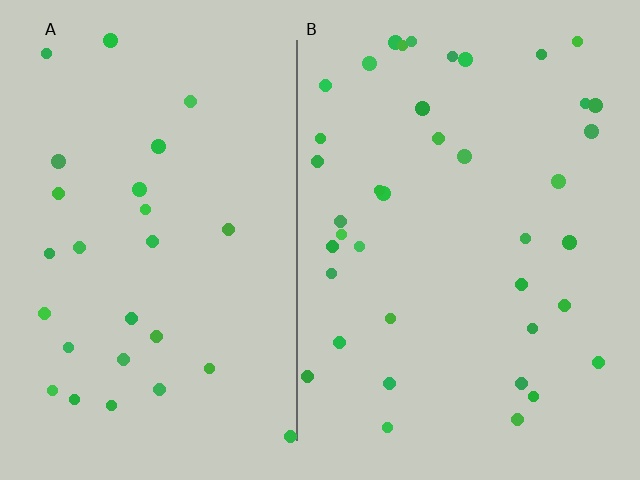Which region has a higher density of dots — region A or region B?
B (the right).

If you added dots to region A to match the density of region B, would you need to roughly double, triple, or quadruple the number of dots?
Approximately double.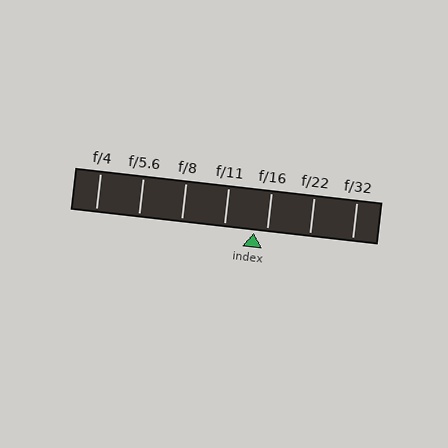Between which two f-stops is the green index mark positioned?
The index mark is between f/11 and f/16.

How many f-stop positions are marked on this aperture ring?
There are 7 f-stop positions marked.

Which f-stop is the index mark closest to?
The index mark is closest to f/16.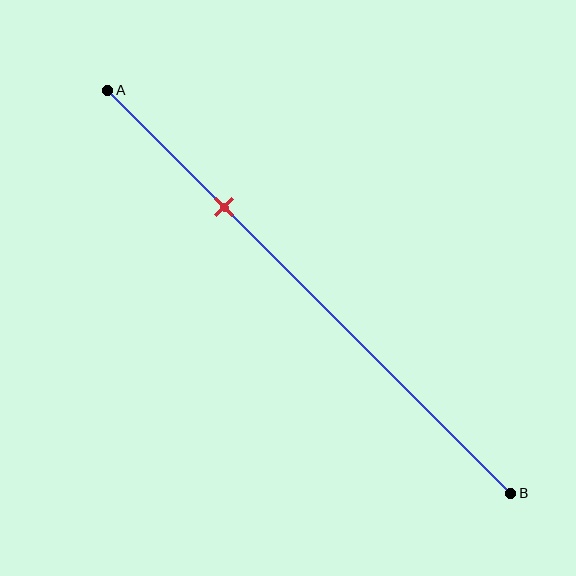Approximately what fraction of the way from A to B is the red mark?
The red mark is approximately 30% of the way from A to B.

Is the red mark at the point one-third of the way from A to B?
No, the mark is at about 30% from A, not at the 33% one-third point.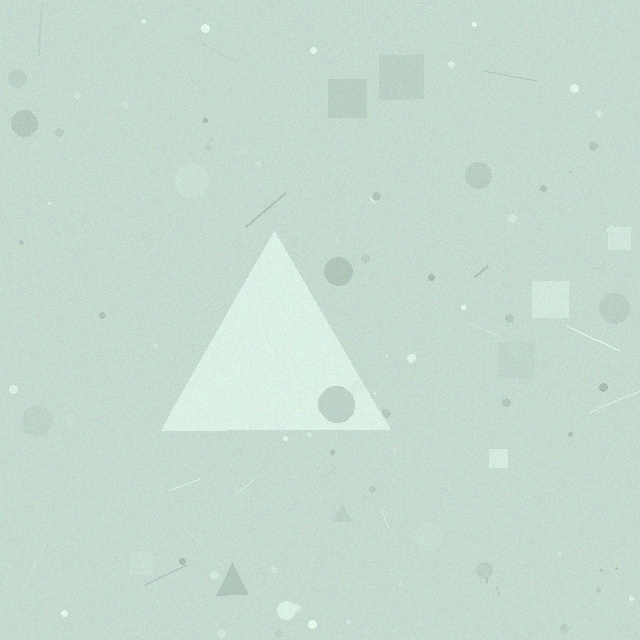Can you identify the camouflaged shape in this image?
The camouflaged shape is a triangle.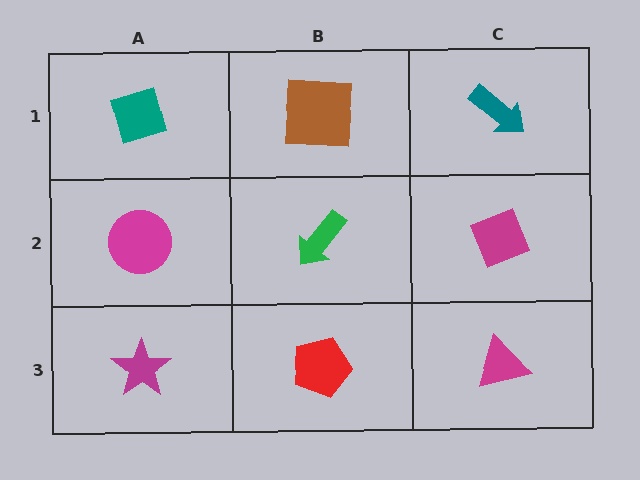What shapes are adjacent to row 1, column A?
A magenta circle (row 2, column A), a brown square (row 1, column B).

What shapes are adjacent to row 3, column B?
A green arrow (row 2, column B), a magenta star (row 3, column A), a magenta triangle (row 3, column C).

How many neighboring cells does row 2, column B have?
4.